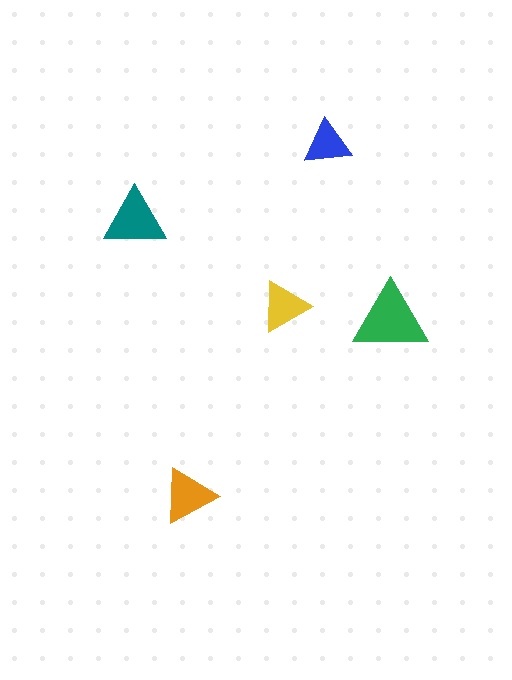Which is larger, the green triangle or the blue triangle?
The green one.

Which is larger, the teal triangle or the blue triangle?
The teal one.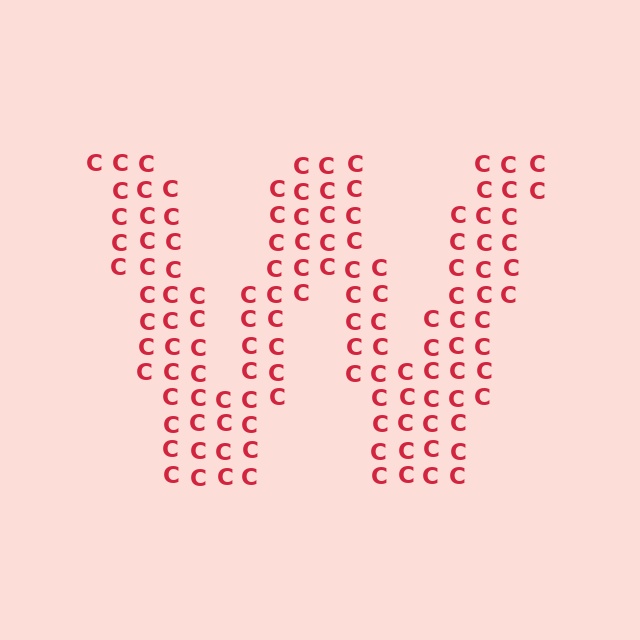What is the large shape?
The large shape is the letter W.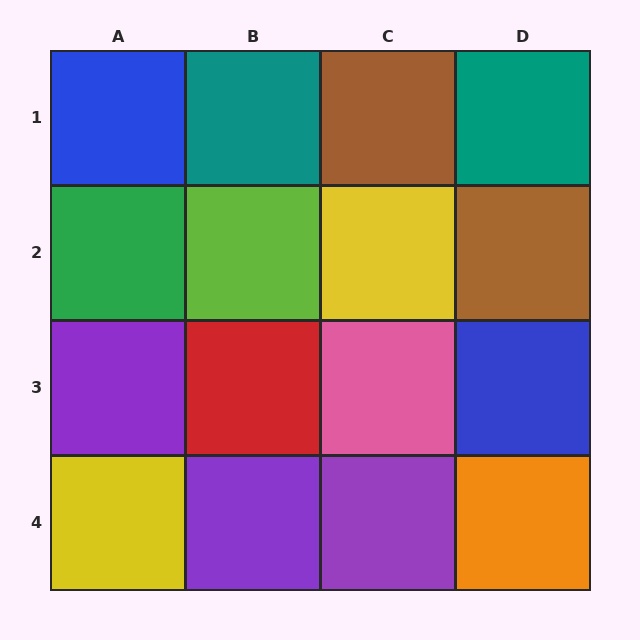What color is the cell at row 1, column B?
Teal.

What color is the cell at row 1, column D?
Teal.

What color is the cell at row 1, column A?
Blue.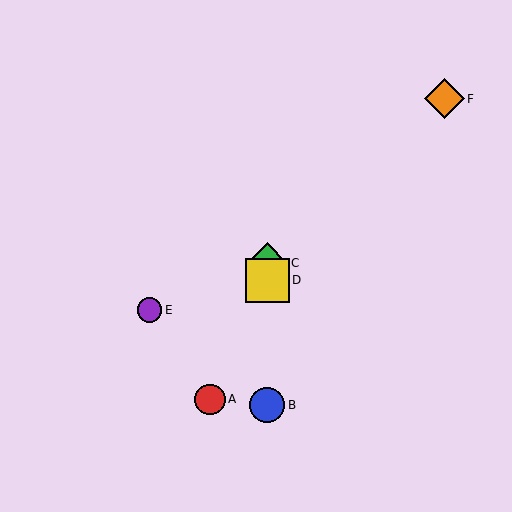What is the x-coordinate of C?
Object C is at x≈267.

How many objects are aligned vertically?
3 objects (B, C, D) are aligned vertically.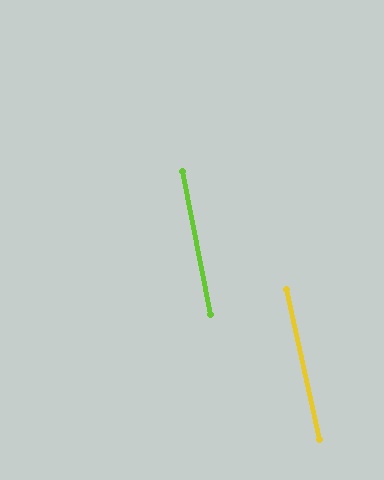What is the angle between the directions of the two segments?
Approximately 1 degree.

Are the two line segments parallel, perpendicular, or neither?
Parallel — their directions differ by only 1.2°.